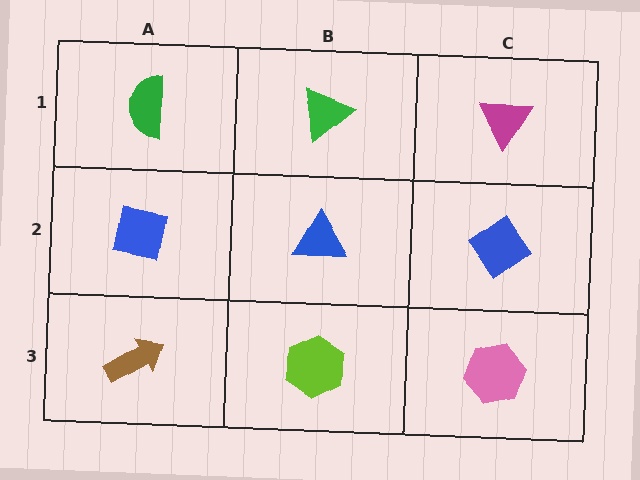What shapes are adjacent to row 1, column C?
A blue diamond (row 2, column C), a green triangle (row 1, column B).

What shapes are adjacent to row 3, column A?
A blue square (row 2, column A), a lime hexagon (row 3, column B).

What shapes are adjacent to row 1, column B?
A blue triangle (row 2, column B), a green semicircle (row 1, column A), a magenta triangle (row 1, column C).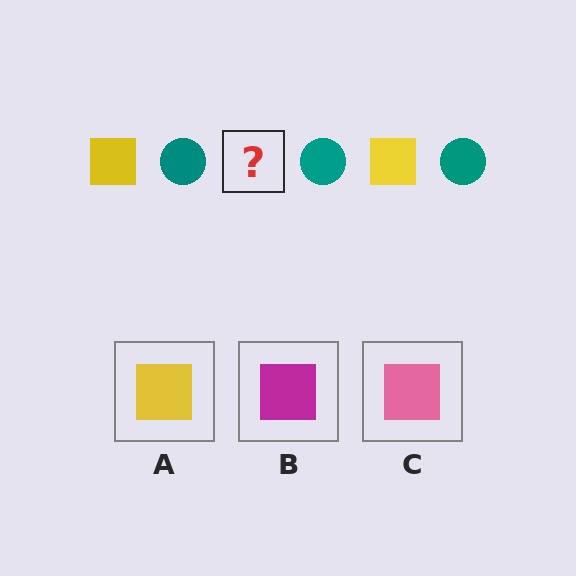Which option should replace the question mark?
Option A.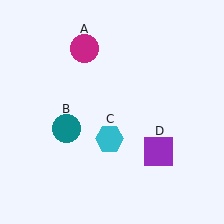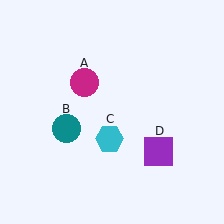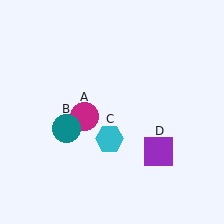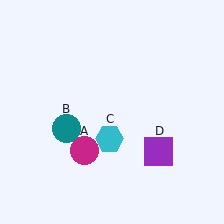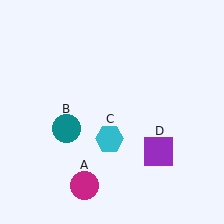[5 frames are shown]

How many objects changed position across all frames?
1 object changed position: magenta circle (object A).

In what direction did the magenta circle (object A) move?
The magenta circle (object A) moved down.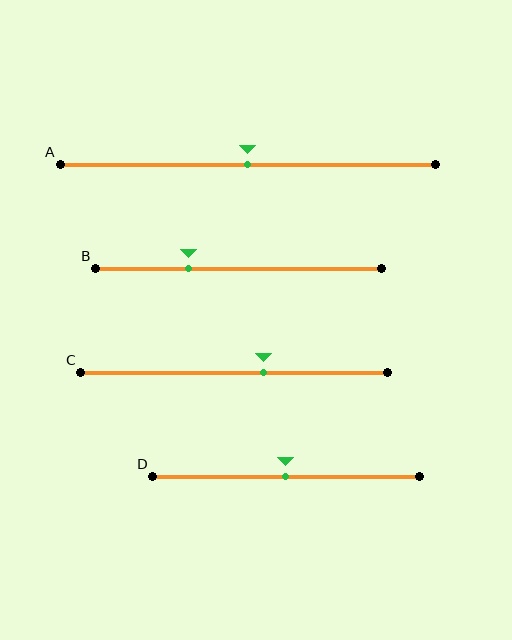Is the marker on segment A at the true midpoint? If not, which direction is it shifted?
Yes, the marker on segment A is at the true midpoint.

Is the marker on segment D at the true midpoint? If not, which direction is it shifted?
Yes, the marker on segment D is at the true midpoint.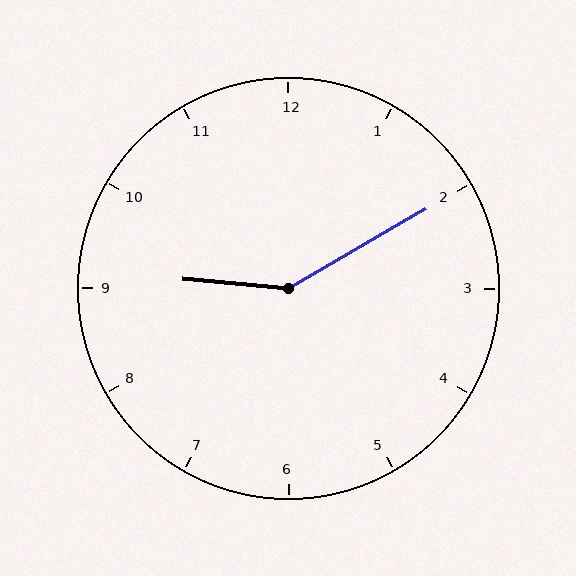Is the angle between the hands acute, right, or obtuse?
It is obtuse.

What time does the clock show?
9:10.